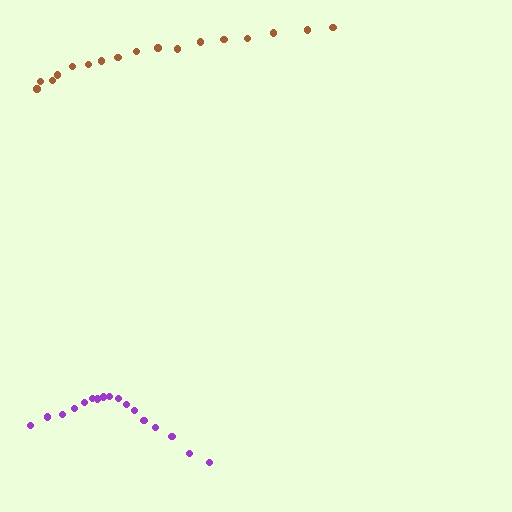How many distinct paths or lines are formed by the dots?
There are 2 distinct paths.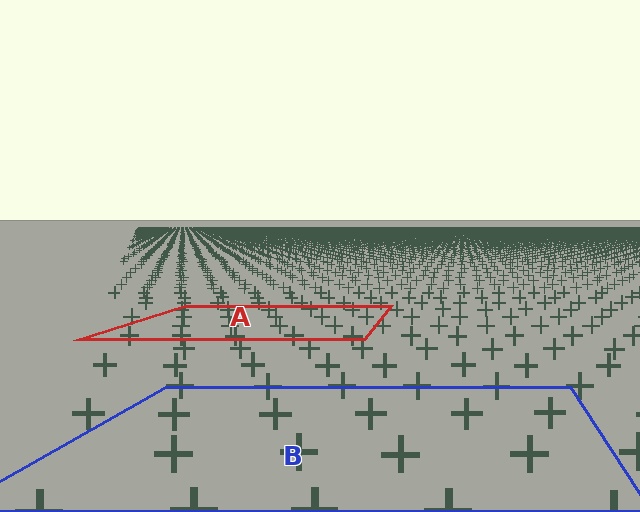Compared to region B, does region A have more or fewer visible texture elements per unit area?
Region A has more texture elements per unit area — they are packed more densely because it is farther away.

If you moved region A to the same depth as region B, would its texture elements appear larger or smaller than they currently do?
They would appear larger. At a closer depth, the same texture elements are projected at a bigger on-screen size.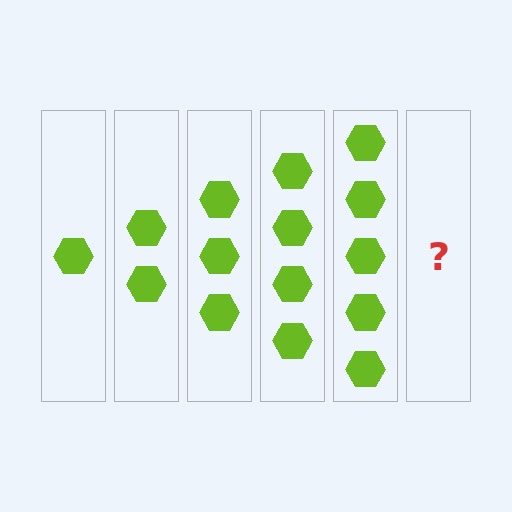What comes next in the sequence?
The next element should be 6 hexagons.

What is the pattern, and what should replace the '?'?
The pattern is that each step adds one more hexagon. The '?' should be 6 hexagons.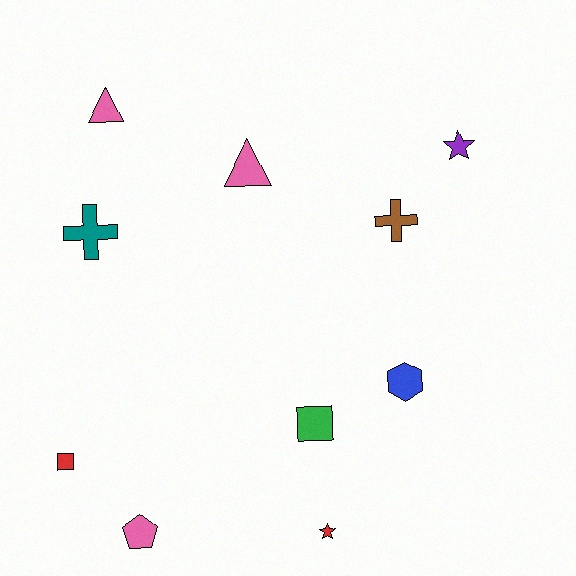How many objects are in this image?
There are 10 objects.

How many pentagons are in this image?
There is 1 pentagon.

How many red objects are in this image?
There are 2 red objects.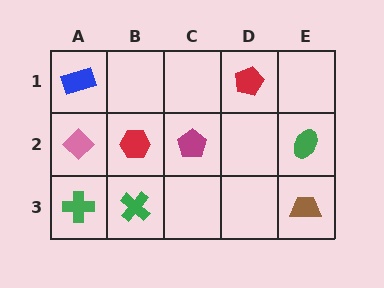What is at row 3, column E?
A brown trapezoid.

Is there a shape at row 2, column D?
No, that cell is empty.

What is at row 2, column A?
A pink diamond.